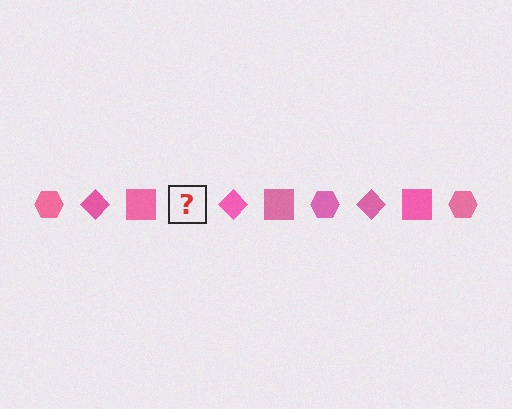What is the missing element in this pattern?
The missing element is a pink hexagon.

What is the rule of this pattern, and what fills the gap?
The rule is that the pattern cycles through hexagon, diamond, square shapes in pink. The gap should be filled with a pink hexagon.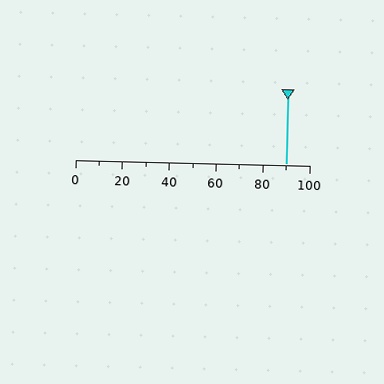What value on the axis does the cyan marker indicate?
The marker indicates approximately 90.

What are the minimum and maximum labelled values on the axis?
The axis runs from 0 to 100.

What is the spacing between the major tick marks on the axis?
The major ticks are spaced 20 apart.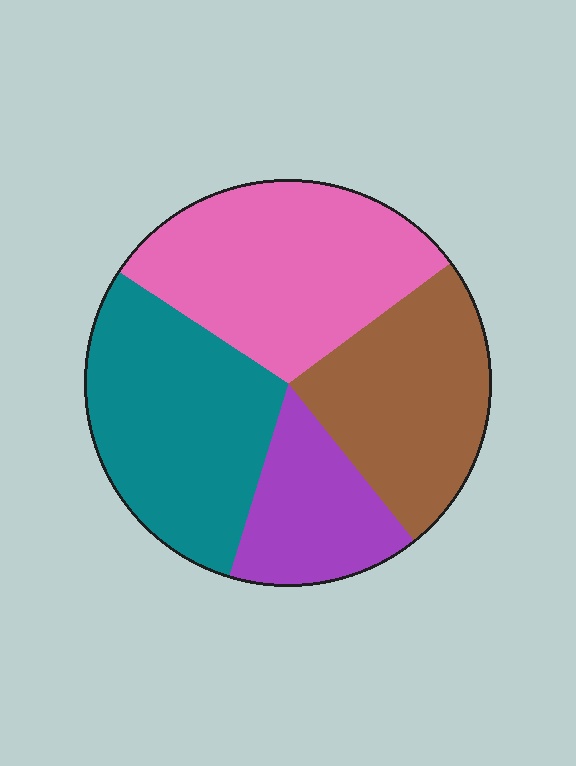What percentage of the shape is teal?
Teal takes up about one third (1/3) of the shape.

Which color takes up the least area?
Purple, at roughly 15%.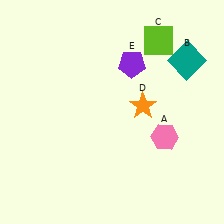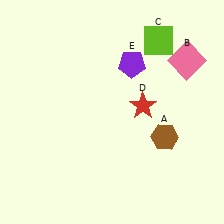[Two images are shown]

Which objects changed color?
A changed from pink to brown. B changed from teal to pink. D changed from orange to red.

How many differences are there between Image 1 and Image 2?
There are 3 differences between the two images.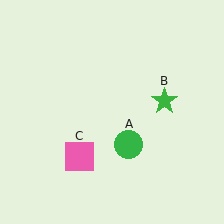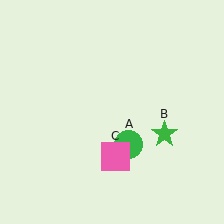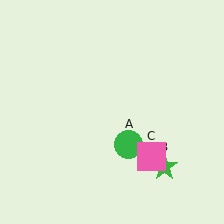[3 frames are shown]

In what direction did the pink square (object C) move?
The pink square (object C) moved right.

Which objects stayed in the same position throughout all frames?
Green circle (object A) remained stationary.